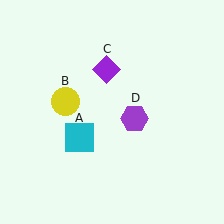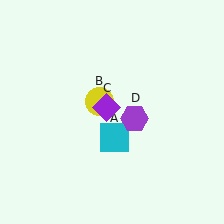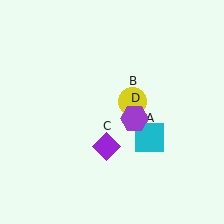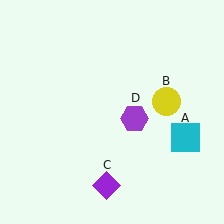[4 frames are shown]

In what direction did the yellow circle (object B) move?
The yellow circle (object B) moved right.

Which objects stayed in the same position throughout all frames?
Purple hexagon (object D) remained stationary.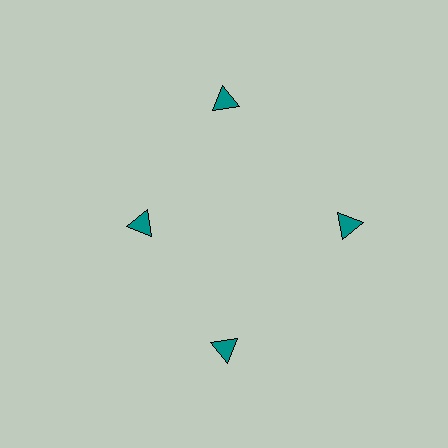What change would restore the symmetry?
The symmetry would be restored by moving it outward, back onto the ring so that all 4 triangles sit at equal angles and equal distance from the center.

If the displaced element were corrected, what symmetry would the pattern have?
It would have 4-fold rotational symmetry — the pattern would map onto itself every 90 degrees.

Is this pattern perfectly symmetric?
No. The 4 teal triangles are arranged in a ring, but one element near the 9 o'clock position is pulled inward toward the center, breaking the 4-fold rotational symmetry.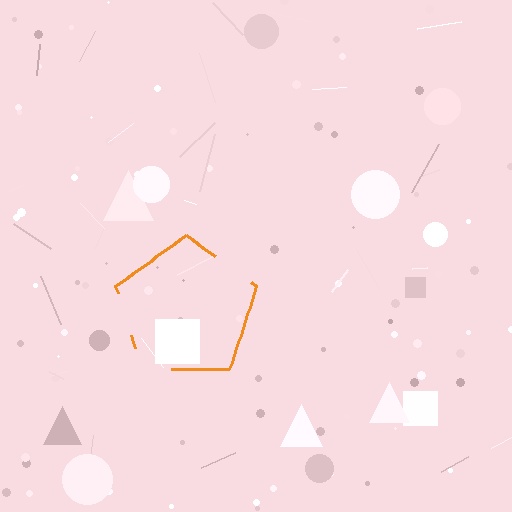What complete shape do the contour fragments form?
The contour fragments form a pentagon.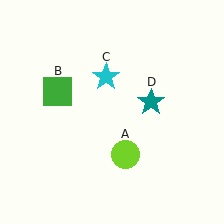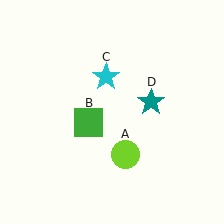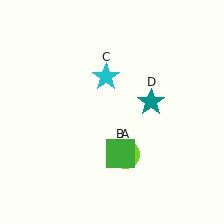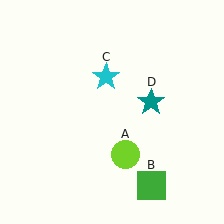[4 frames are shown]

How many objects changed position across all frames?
1 object changed position: green square (object B).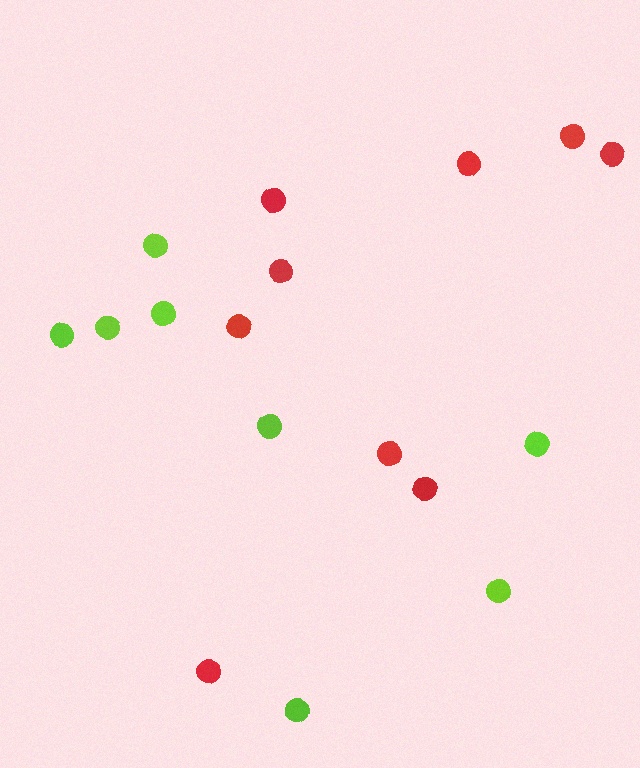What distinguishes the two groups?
There are 2 groups: one group of red circles (9) and one group of lime circles (8).